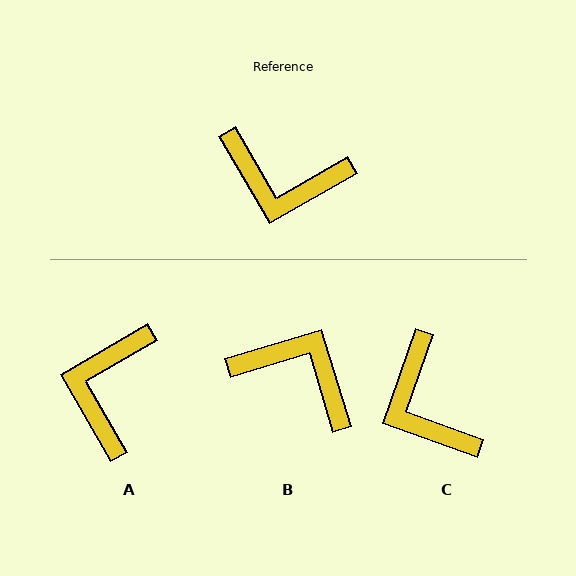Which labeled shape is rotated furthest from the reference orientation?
B, about 167 degrees away.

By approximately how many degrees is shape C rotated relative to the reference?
Approximately 50 degrees clockwise.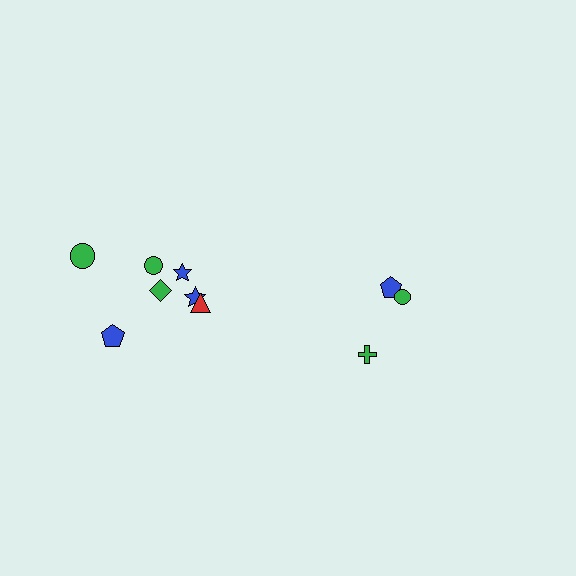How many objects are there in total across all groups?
There are 10 objects.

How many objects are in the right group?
There are 3 objects.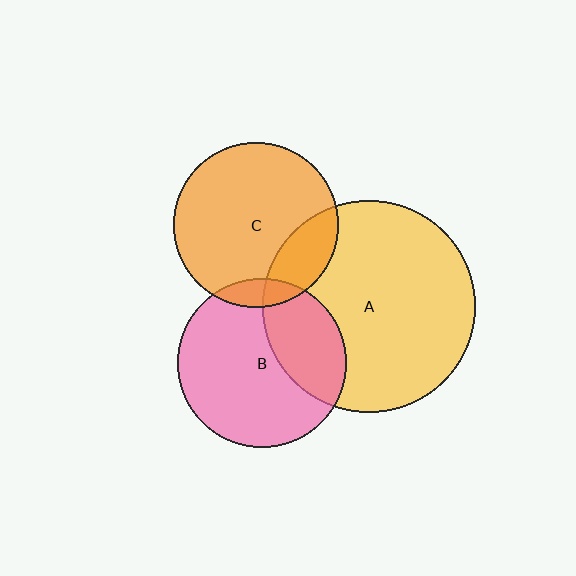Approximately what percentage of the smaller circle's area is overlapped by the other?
Approximately 20%.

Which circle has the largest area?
Circle A (yellow).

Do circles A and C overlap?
Yes.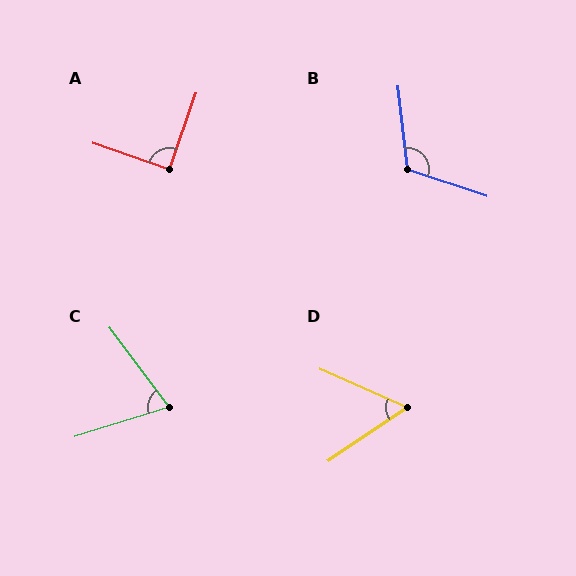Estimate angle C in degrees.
Approximately 71 degrees.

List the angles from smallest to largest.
D (58°), C (71°), A (90°), B (115°).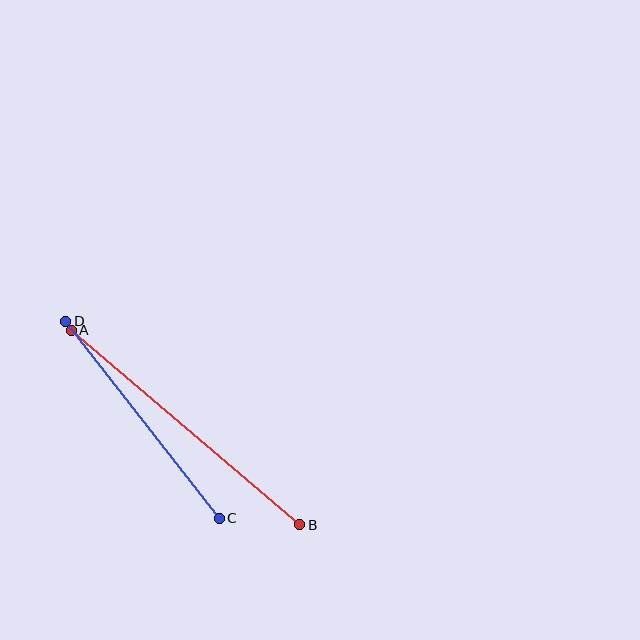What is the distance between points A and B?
The distance is approximately 300 pixels.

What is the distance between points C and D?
The distance is approximately 250 pixels.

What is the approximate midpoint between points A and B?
The midpoint is at approximately (185, 428) pixels.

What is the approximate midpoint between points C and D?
The midpoint is at approximately (143, 420) pixels.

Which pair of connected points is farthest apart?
Points A and B are farthest apart.